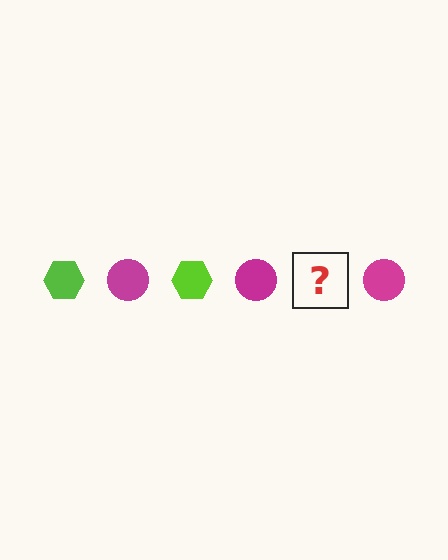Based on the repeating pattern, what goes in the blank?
The blank should be a lime hexagon.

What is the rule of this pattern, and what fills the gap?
The rule is that the pattern alternates between lime hexagon and magenta circle. The gap should be filled with a lime hexagon.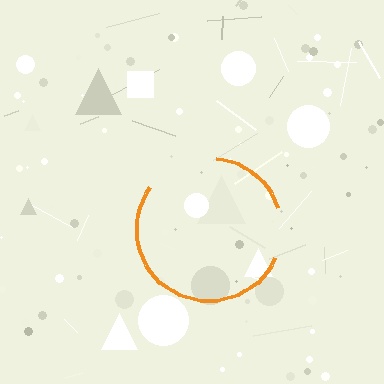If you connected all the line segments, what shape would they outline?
They would outline a circle.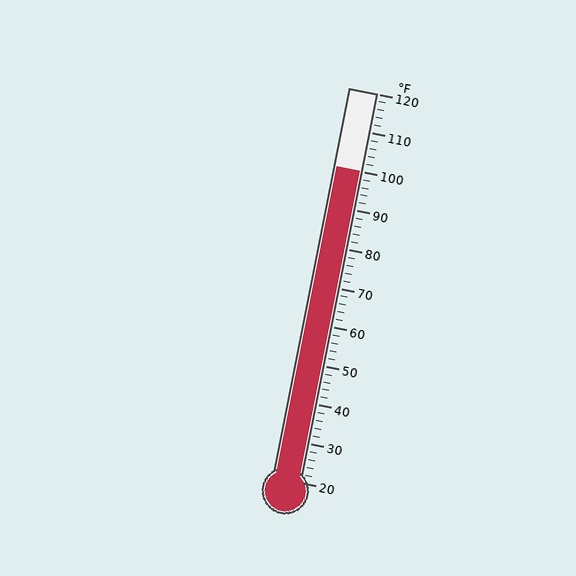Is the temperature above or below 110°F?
The temperature is below 110°F.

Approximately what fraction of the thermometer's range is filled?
The thermometer is filled to approximately 80% of its range.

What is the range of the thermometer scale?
The thermometer scale ranges from 20°F to 120°F.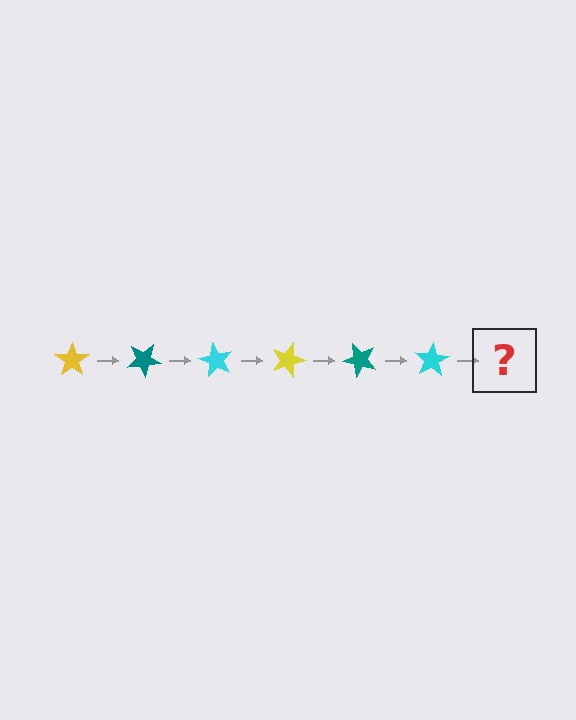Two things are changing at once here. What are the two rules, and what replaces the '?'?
The two rules are that it rotates 30 degrees each step and the color cycles through yellow, teal, and cyan. The '?' should be a yellow star, rotated 180 degrees from the start.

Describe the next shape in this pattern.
It should be a yellow star, rotated 180 degrees from the start.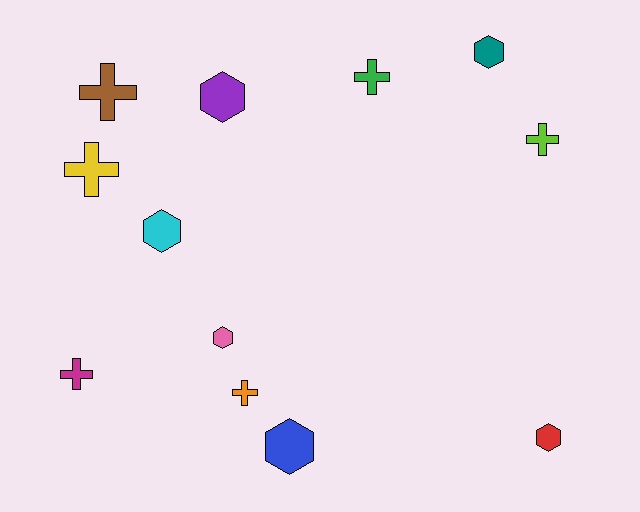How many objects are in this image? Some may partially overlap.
There are 12 objects.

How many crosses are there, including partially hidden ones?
There are 6 crosses.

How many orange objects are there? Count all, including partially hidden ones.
There is 1 orange object.